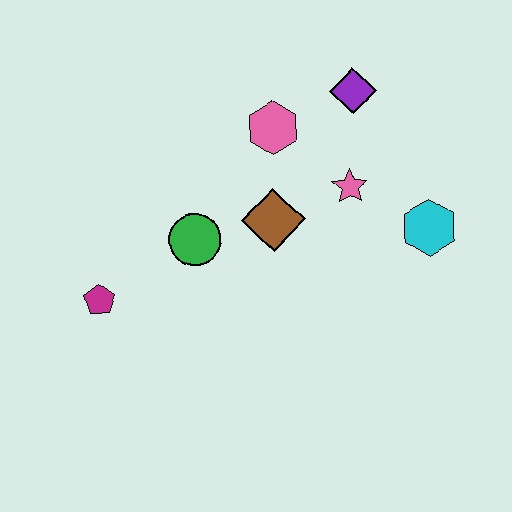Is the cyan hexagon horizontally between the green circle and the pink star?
No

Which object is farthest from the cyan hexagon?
The magenta pentagon is farthest from the cyan hexagon.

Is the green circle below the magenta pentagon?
No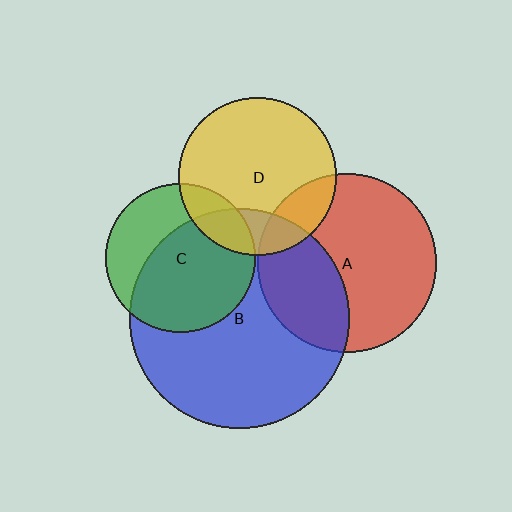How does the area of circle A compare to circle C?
Approximately 1.4 times.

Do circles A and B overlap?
Yes.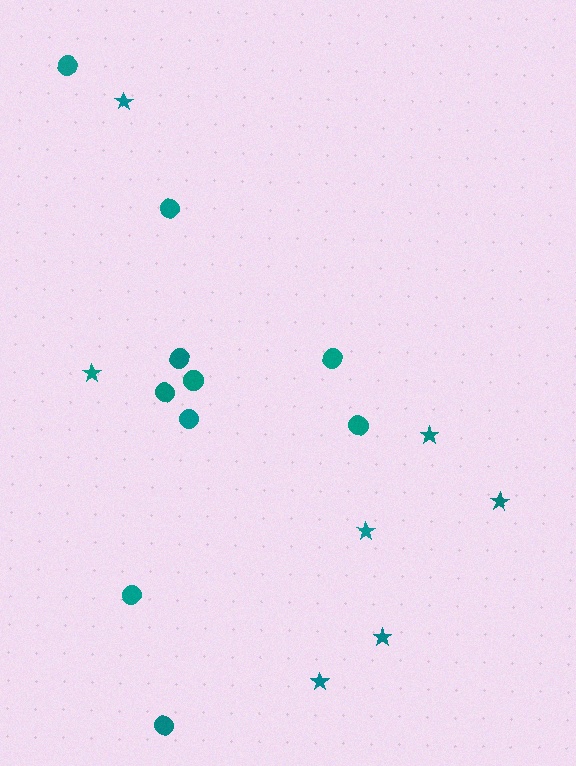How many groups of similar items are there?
There are 2 groups: one group of stars (7) and one group of circles (10).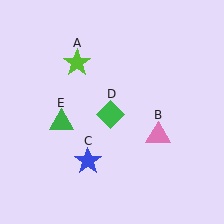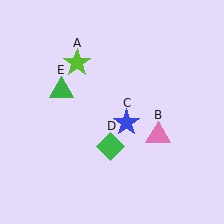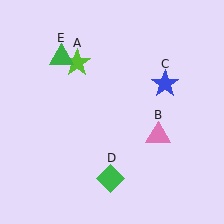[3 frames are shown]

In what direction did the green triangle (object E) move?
The green triangle (object E) moved up.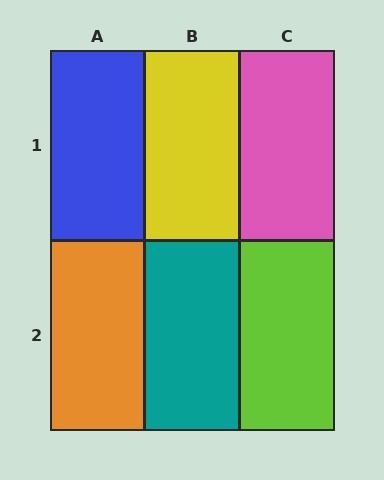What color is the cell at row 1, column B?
Yellow.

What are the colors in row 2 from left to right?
Orange, teal, lime.